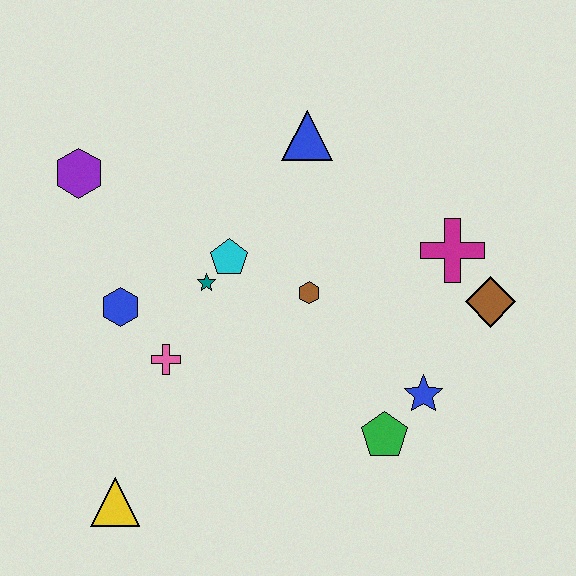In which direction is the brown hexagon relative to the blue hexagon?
The brown hexagon is to the right of the blue hexagon.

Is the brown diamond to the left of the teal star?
No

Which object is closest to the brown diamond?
The magenta cross is closest to the brown diamond.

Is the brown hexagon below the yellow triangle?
No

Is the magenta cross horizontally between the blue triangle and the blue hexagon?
No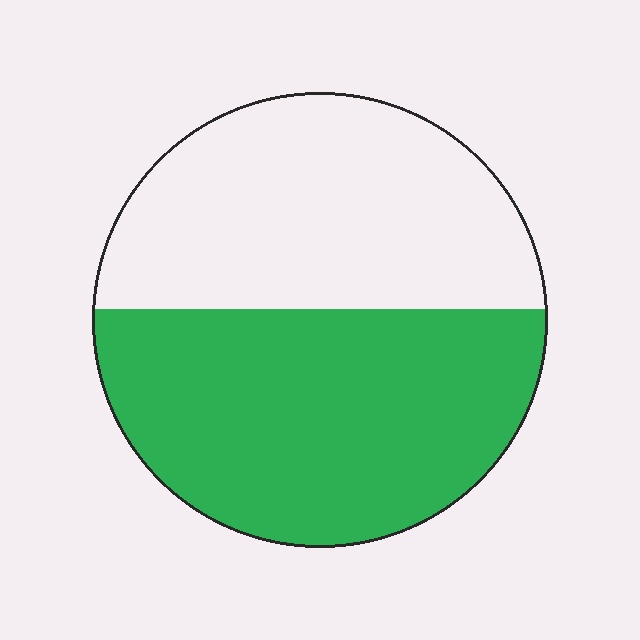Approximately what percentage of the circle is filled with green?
Approximately 55%.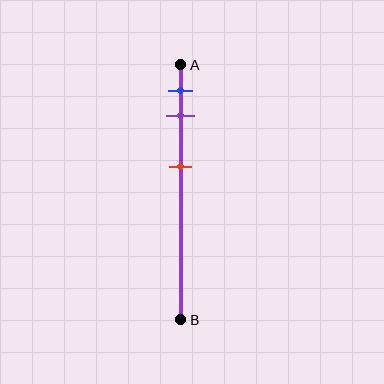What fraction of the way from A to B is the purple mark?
The purple mark is approximately 20% (0.2) of the way from A to B.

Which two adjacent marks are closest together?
The blue and purple marks are the closest adjacent pair.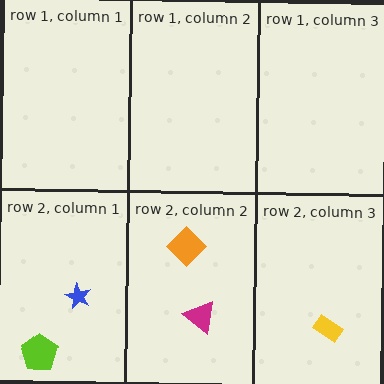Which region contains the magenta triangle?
The row 2, column 2 region.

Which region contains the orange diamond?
The row 2, column 2 region.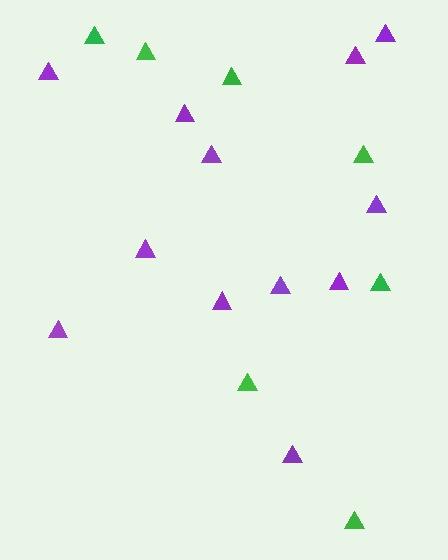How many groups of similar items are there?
There are 2 groups: one group of green triangles (7) and one group of purple triangles (12).